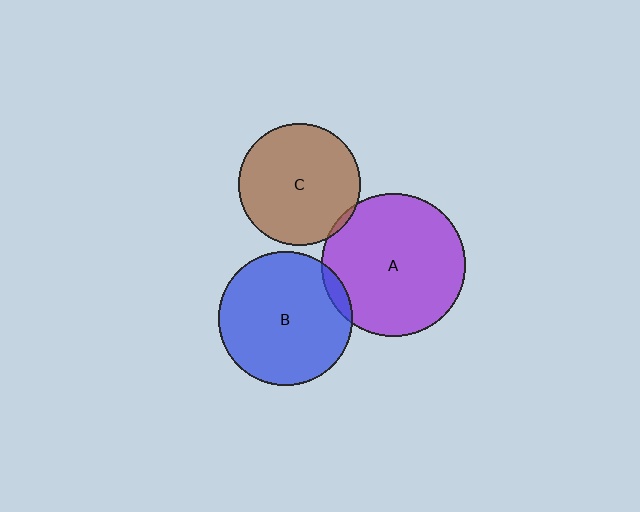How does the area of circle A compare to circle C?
Approximately 1.4 times.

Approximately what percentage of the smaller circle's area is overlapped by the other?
Approximately 5%.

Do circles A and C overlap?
Yes.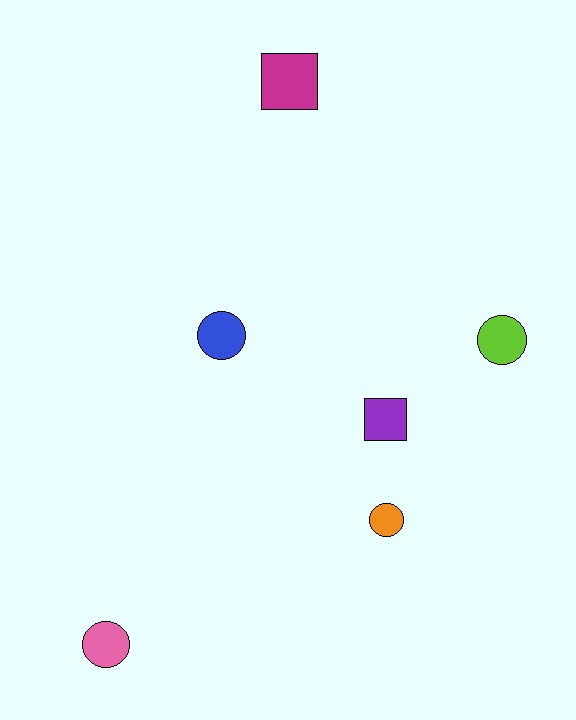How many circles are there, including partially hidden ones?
There are 4 circles.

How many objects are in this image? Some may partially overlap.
There are 6 objects.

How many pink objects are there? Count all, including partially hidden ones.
There is 1 pink object.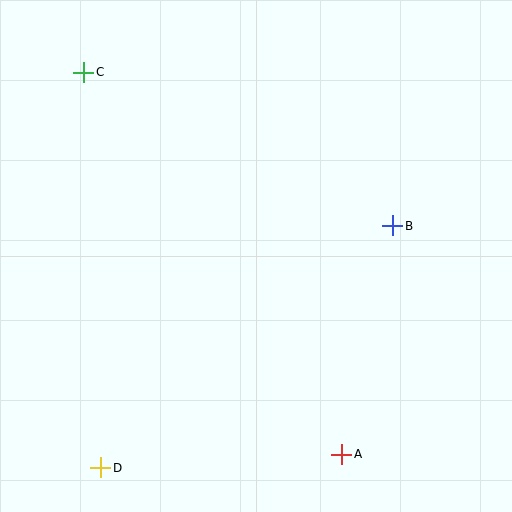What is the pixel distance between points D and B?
The distance between D and B is 379 pixels.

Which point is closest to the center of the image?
Point B at (393, 226) is closest to the center.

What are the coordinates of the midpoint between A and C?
The midpoint between A and C is at (213, 263).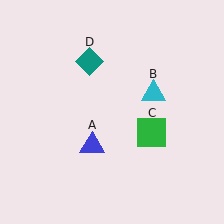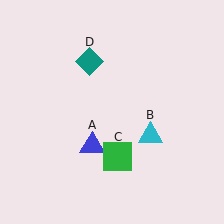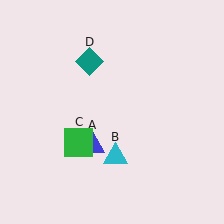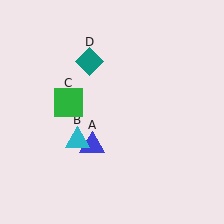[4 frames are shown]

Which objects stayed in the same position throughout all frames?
Blue triangle (object A) and teal diamond (object D) remained stationary.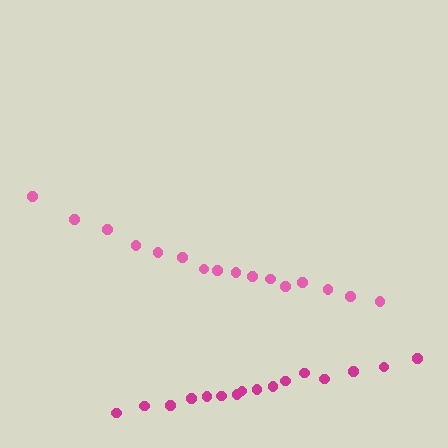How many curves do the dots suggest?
There are 2 distinct paths.